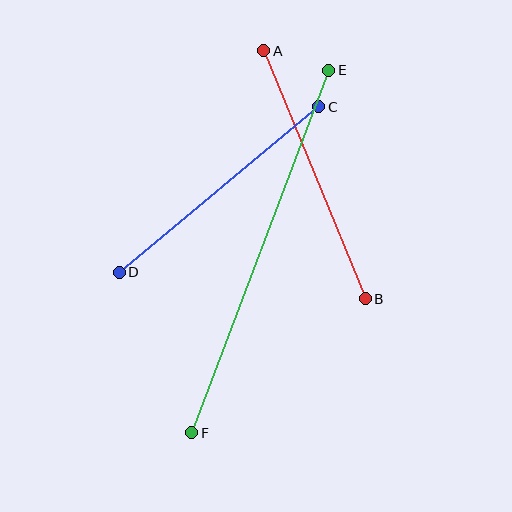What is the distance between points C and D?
The distance is approximately 260 pixels.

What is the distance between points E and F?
The distance is approximately 387 pixels.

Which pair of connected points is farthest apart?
Points E and F are farthest apart.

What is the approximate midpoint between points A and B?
The midpoint is at approximately (314, 175) pixels.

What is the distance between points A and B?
The distance is approximately 268 pixels.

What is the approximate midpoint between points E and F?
The midpoint is at approximately (260, 252) pixels.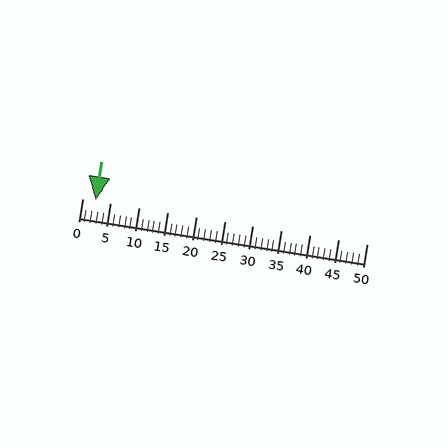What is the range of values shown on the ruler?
The ruler shows values from 0 to 50.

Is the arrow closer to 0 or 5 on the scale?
The arrow is closer to 0.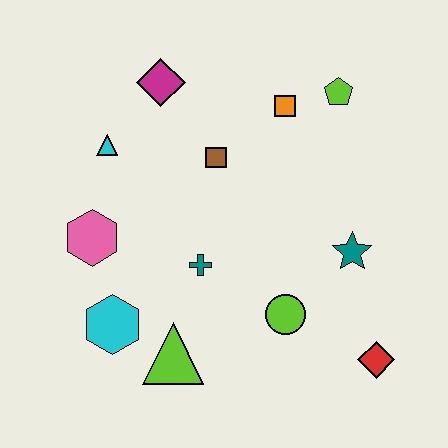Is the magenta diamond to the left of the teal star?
Yes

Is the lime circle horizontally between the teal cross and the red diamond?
Yes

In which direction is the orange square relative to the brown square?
The orange square is to the right of the brown square.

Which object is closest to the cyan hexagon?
The lime triangle is closest to the cyan hexagon.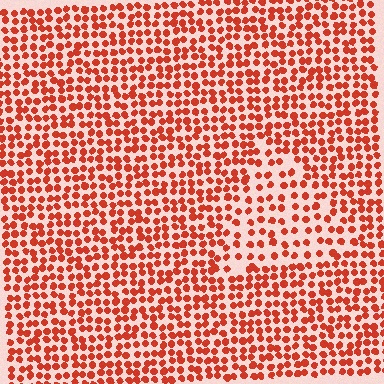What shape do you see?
I see a triangle.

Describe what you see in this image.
The image contains small red elements arranged at two different densities. A triangle-shaped region is visible where the elements are less densely packed than the surrounding area.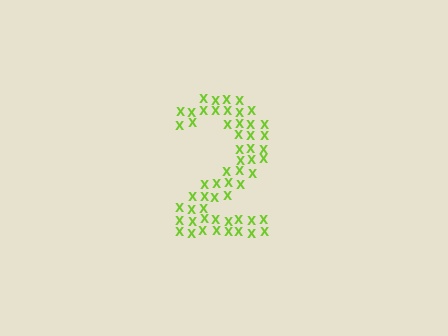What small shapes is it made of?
It is made of small letter X's.